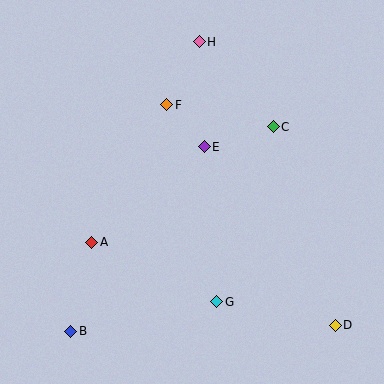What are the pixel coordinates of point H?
Point H is at (199, 42).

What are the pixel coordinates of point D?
Point D is at (335, 325).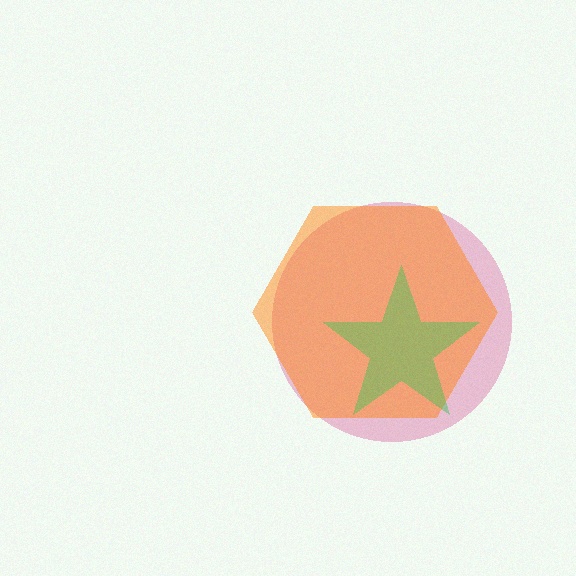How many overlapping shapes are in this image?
There are 3 overlapping shapes in the image.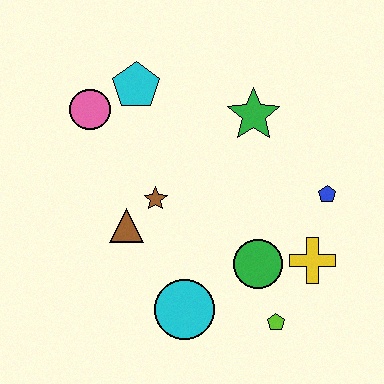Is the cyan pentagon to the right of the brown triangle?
Yes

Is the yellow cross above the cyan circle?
Yes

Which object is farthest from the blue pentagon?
The pink circle is farthest from the blue pentagon.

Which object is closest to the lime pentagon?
The green circle is closest to the lime pentagon.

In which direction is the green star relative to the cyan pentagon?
The green star is to the right of the cyan pentagon.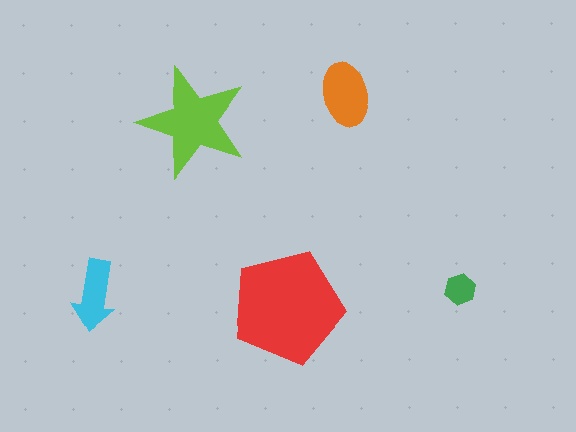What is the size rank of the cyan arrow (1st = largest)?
4th.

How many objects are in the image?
There are 5 objects in the image.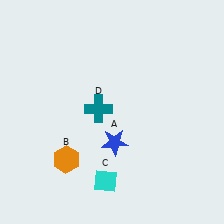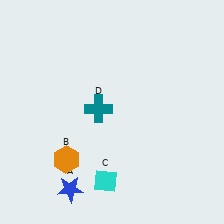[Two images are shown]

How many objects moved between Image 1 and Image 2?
1 object moved between the two images.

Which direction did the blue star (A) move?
The blue star (A) moved down.